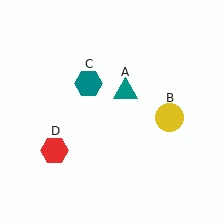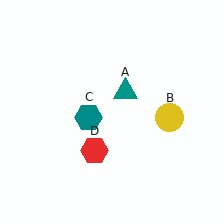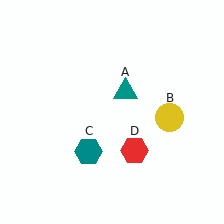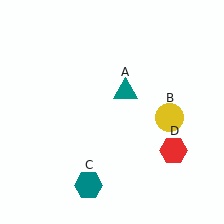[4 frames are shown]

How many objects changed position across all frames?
2 objects changed position: teal hexagon (object C), red hexagon (object D).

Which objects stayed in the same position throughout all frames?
Teal triangle (object A) and yellow circle (object B) remained stationary.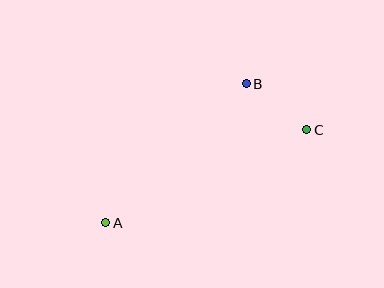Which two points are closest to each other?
Points B and C are closest to each other.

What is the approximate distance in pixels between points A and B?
The distance between A and B is approximately 198 pixels.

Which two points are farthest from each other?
Points A and C are farthest from each other.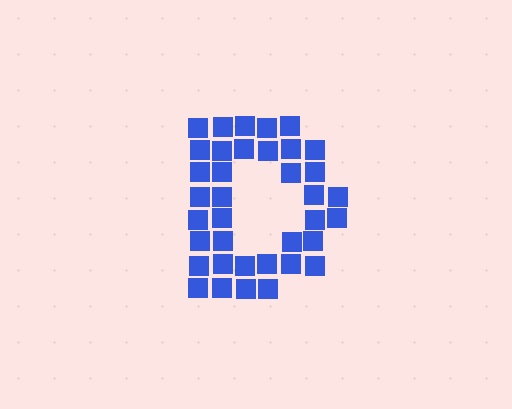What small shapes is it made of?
It is made of small squares.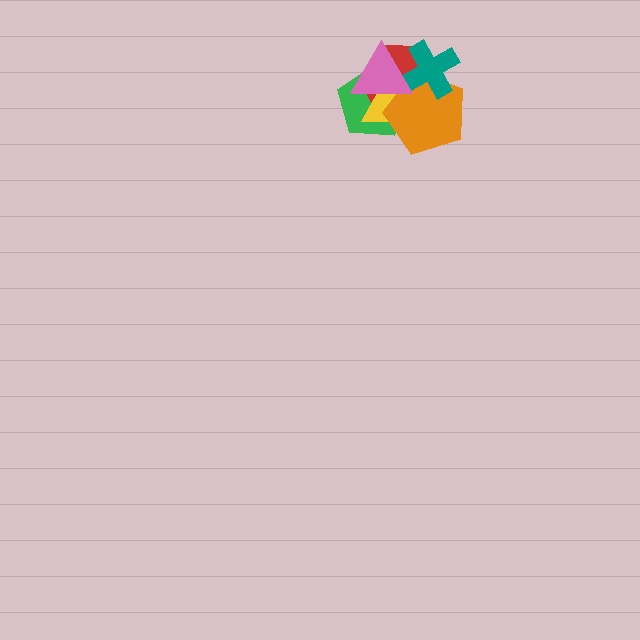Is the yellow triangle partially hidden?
Yes, it is partially covered by another shape.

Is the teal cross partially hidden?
Yes, it is partially covered by another shape.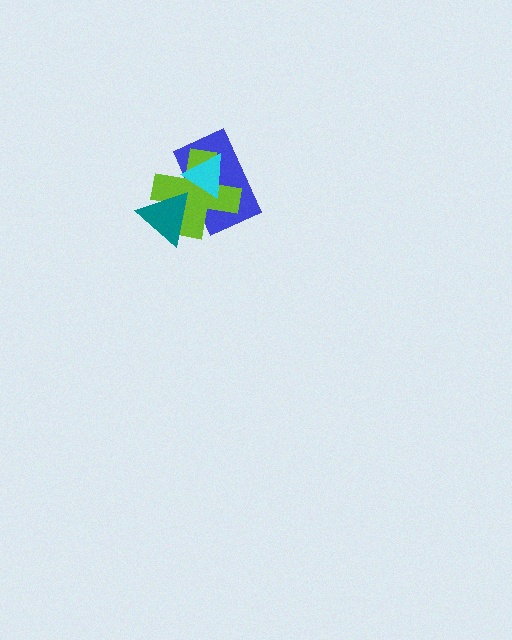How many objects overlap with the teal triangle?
2 objects overlap with the teal triangle.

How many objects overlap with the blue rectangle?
3 objects overlap with the blue rectangle.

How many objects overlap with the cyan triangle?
2 objects overlap with the cyan triangle.